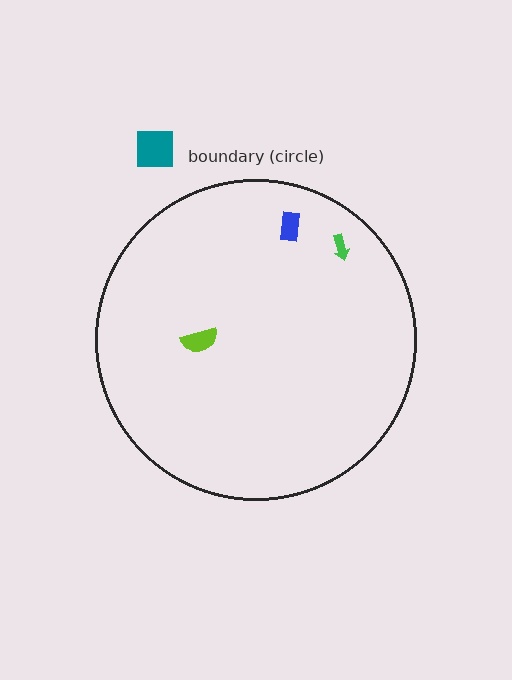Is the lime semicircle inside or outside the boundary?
Inside.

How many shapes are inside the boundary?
3 inside, 1 outside.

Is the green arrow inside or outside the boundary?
Inside.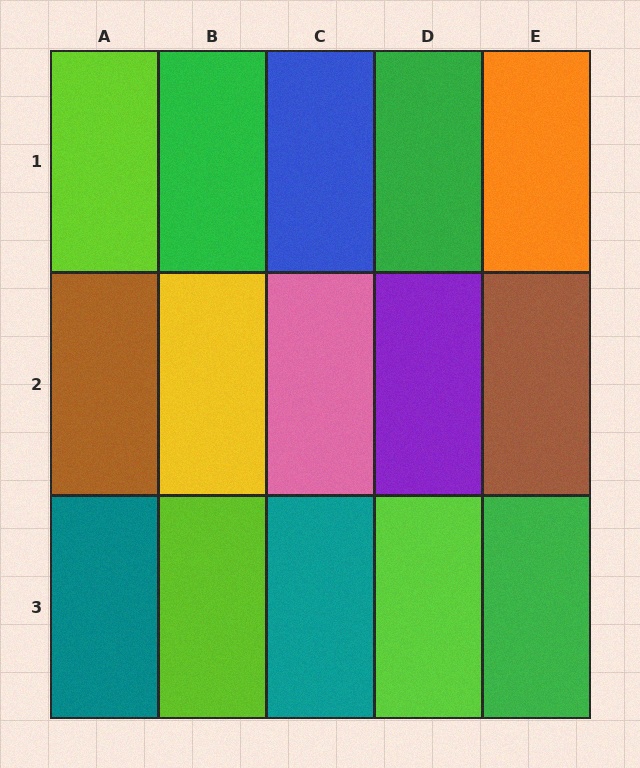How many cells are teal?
2 cells are teal.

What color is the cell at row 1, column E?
Orange.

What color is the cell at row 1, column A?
Lime.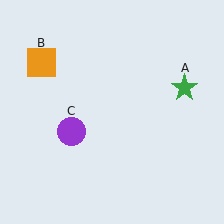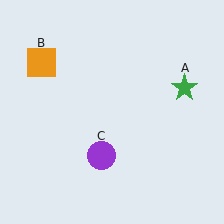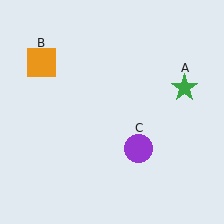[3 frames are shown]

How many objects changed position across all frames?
1 object changed position: purple circle (object C).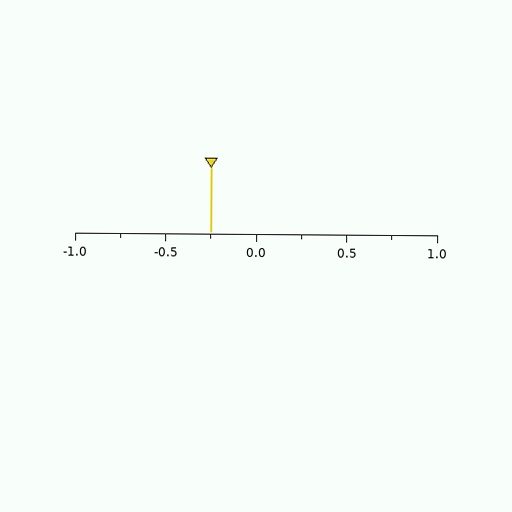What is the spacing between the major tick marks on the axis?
The major ticks are spaced 0.5 apart.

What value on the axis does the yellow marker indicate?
The marker indicates approximately -0.25.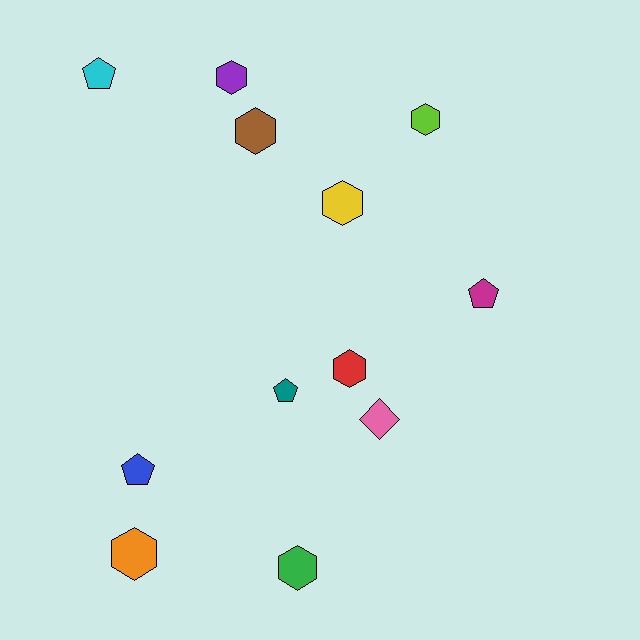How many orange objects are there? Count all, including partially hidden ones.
There is 1 orange object.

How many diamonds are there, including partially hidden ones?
There is 1 diamond.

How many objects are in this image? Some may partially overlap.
There are 12 objects.